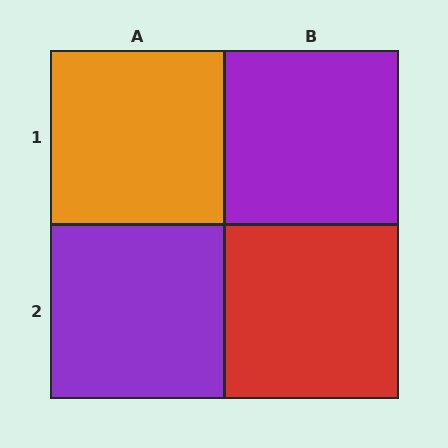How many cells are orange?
1 cell is orange.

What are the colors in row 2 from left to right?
Purple, red.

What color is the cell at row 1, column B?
Purple.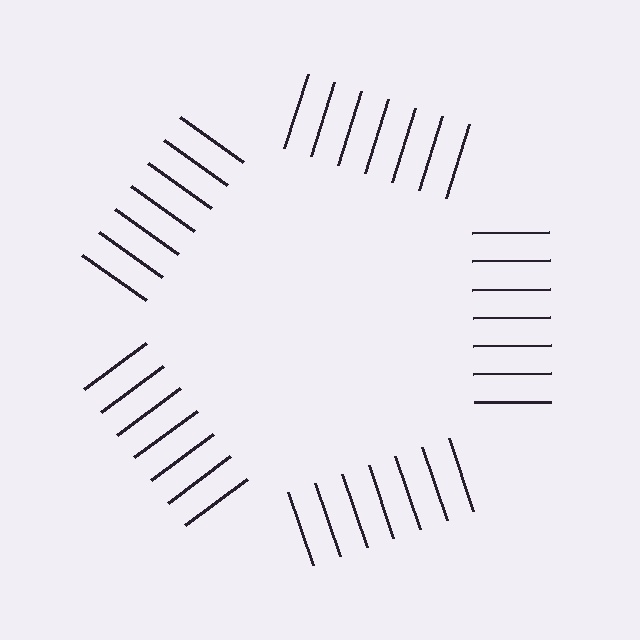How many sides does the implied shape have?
5 sides — the line-ends trace a pentagon.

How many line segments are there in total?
35 — 7 along each of the 5 edges.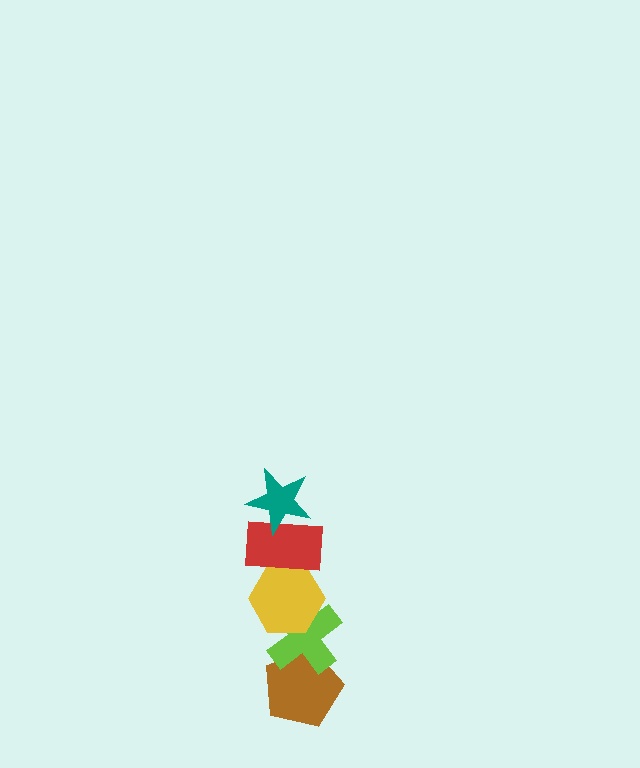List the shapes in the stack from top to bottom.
From top to bottom: the teal star, the red rectangle, the yellow hexagon, the lime cross, the brown pentagon.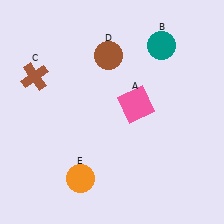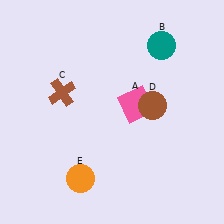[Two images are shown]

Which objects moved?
The objects that moved are: the brown cross (C), the brown circle (D).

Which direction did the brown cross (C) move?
The brown cross (C) moved right.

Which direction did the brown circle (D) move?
The brown circle (D) moved down.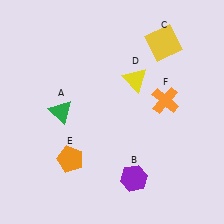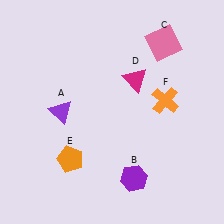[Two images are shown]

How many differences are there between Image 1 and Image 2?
There are 3 differences between the two images.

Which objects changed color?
A changed from green to purple. C changed from yellow to pink. D changed from yellow to magenta.